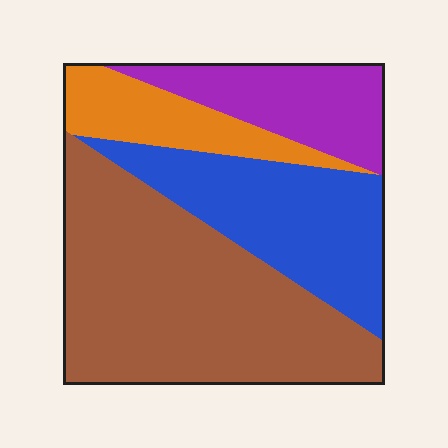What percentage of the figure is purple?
Purple takes up about one sixth (1/6) of the figure.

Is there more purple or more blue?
Blue.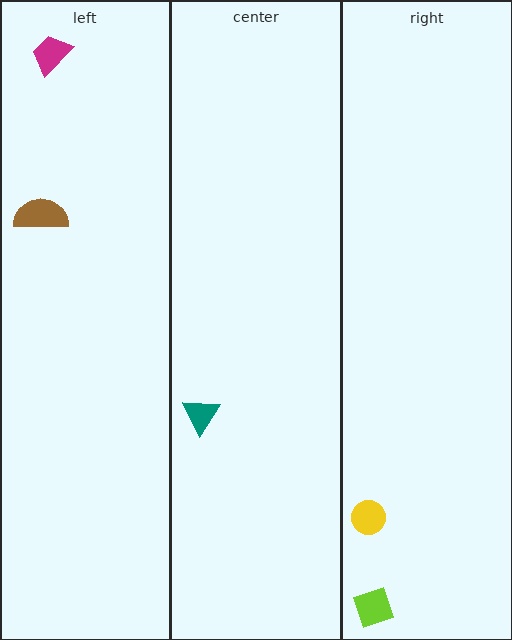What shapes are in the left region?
The magenta trapezoid, the brown semicircle.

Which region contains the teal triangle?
The center region.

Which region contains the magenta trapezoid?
The left region.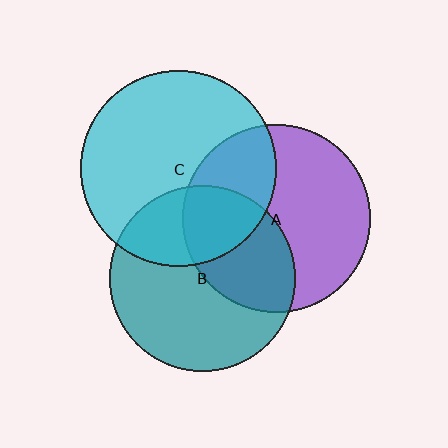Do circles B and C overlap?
Yes.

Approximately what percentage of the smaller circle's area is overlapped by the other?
Approximately 30%.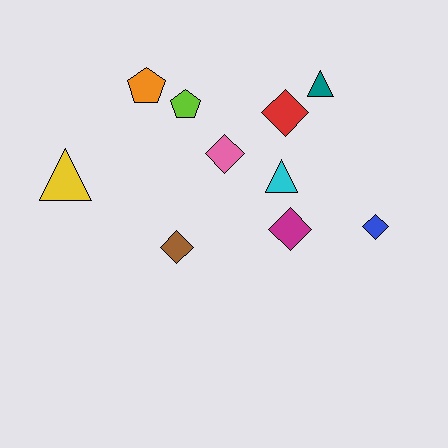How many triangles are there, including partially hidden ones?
There are 3 triangles.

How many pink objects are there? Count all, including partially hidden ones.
There is 1 pink object.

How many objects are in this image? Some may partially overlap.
There are 10 objects.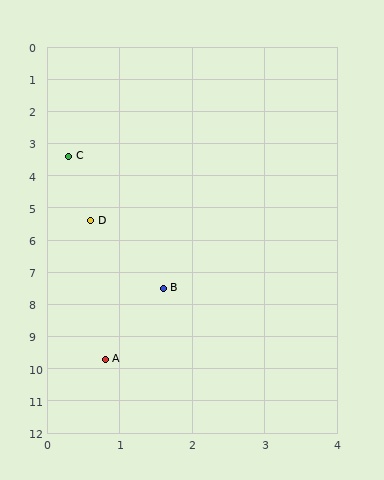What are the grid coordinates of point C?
Point C is at approximately (0.3, 3.4).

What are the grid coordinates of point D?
Point D is at approximately (0.6, 5.4).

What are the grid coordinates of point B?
Point B is at approximately (1.6, 7.5).